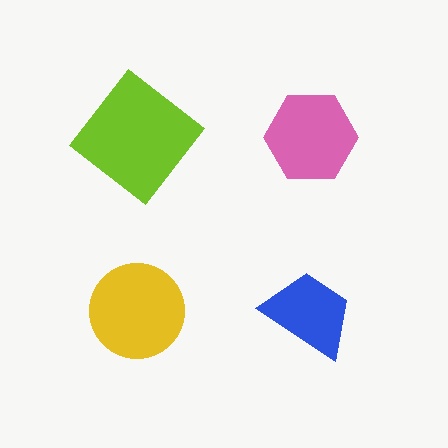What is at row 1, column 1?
A lime diamond.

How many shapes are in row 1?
2 shapes.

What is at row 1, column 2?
A pink hexagon.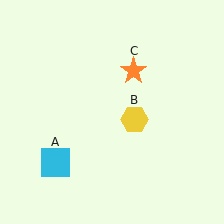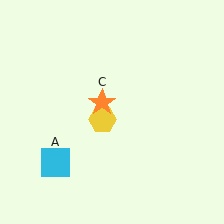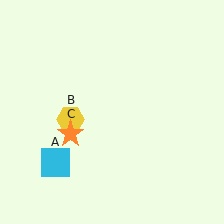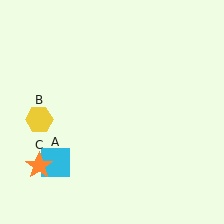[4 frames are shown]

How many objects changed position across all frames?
2 objects changed position: yellow hexagon (object B), orange star (object C).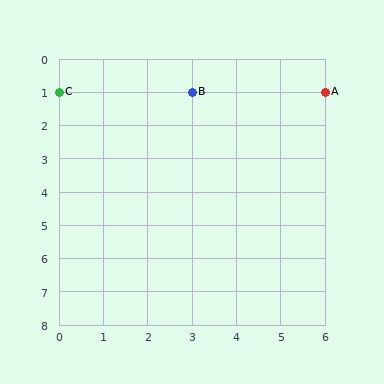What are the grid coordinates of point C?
Point C is at grid coordinates (0, 1).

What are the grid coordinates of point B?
Point B is at grid coordinates (3, 1).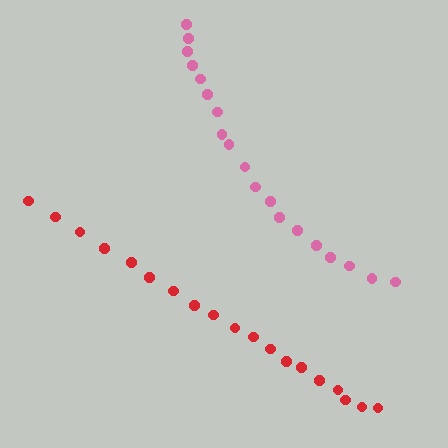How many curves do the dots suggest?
There are 2 distinct paths.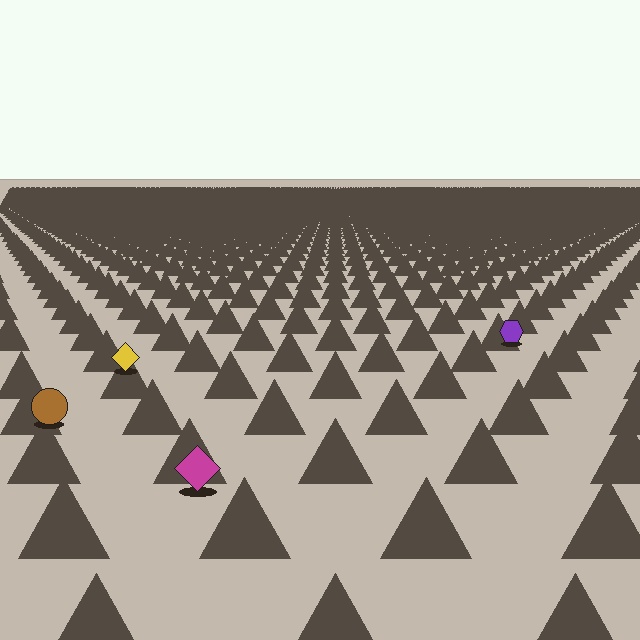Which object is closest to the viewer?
The magenta diamond is closest. The texture marks near it are larger and more spread out.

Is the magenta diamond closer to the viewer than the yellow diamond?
Yes. The magenta diamond is closer — you can tell from the texture gradient: the ground texture is coarser near it.